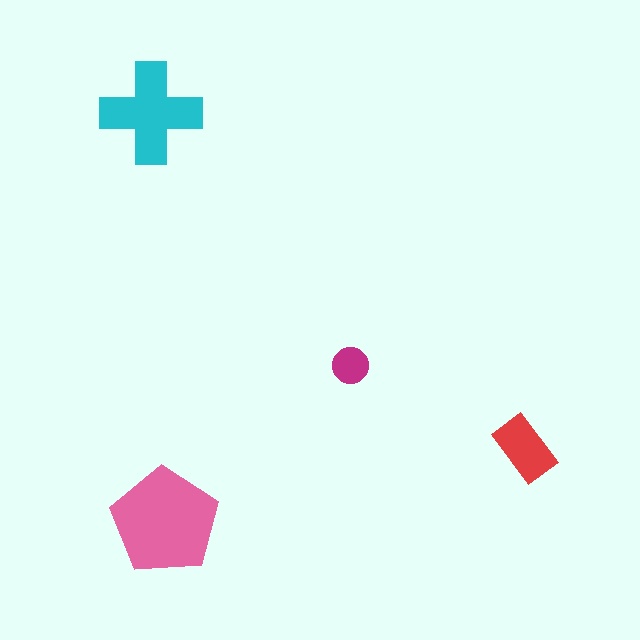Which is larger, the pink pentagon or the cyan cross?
The pink pentagon.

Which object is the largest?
The pink pentagon.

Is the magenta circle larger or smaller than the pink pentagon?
Smaller.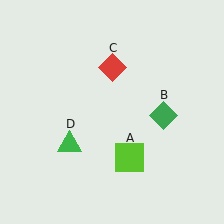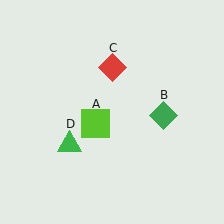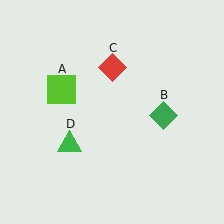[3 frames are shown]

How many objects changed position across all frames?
1 object changed position: lime square (object A).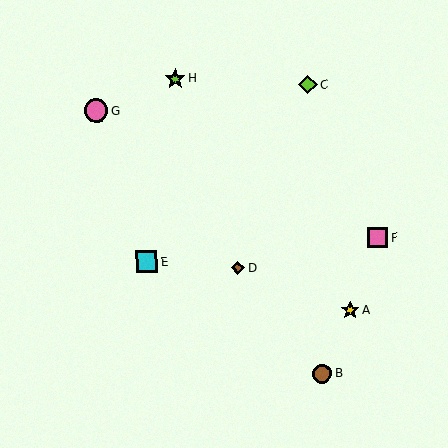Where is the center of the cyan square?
The center of the cyan square is at (147, 262).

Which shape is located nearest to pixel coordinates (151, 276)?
The cyan square (labeled E) at (147, 262) is nearest to that location.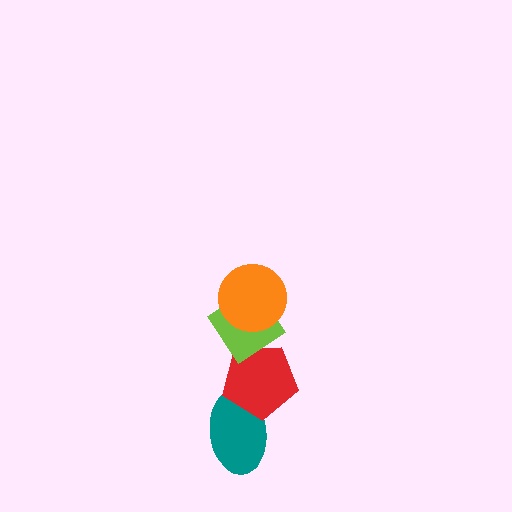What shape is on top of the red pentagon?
The lime diamond is on top of the red pentagon.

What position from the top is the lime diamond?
The lime diamond is 2nd from the top.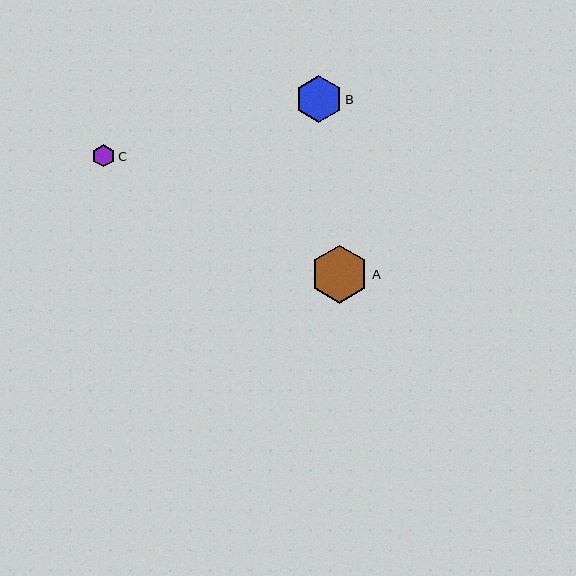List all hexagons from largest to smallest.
From largest to smallest: A, B, C.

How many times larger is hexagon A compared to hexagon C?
Hexagon A is approximately 2.6 times the size of hexagon C.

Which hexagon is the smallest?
Hexagon C is the smallest with a size of approximately 22 pixels.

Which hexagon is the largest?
Hexagon A is the largest with a size of approximately 58 pixels.